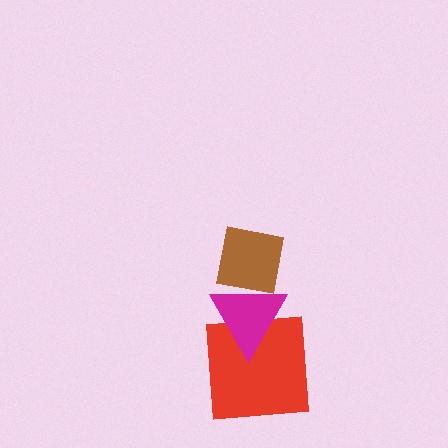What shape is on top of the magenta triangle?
The brown square is on top of the magenta triangle.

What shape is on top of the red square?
The magenta triangle is on top of the red square.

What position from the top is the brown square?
The brown square is 1st from the top.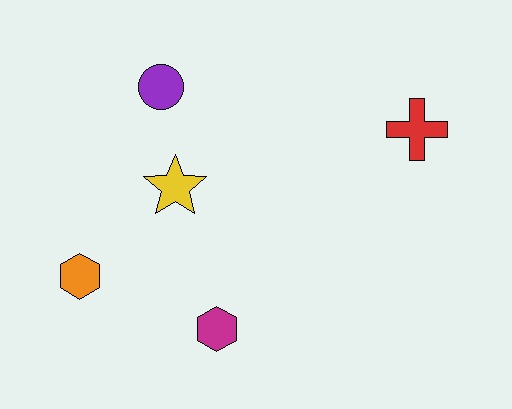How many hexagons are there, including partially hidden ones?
There are 2 hexagons.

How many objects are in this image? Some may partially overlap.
There are 5 objects.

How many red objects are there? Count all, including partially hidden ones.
There is 1 red object.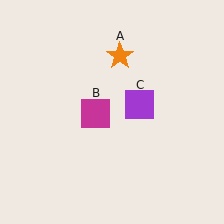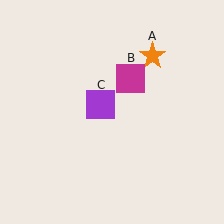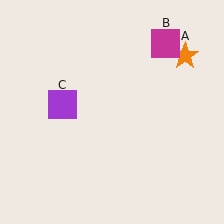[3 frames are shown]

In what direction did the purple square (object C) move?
The purple square (object C) moved left.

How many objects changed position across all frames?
3 objects changed position: orange star (object A), magenta square (object B), purple square (object C).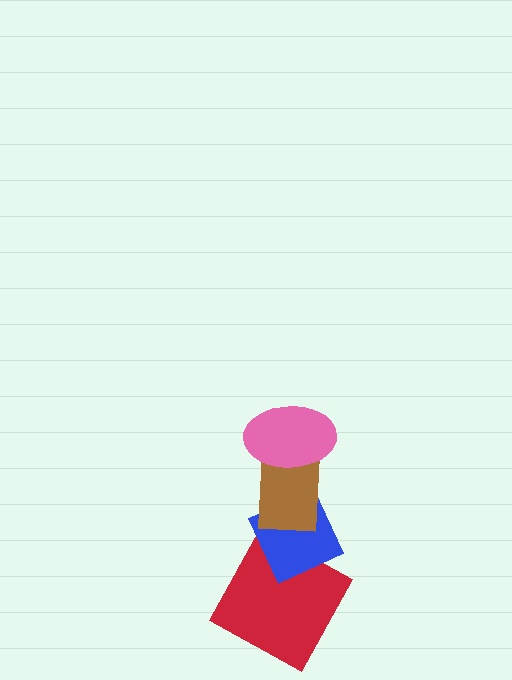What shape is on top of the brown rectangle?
The pink ellipse is on top of the brown rectangle.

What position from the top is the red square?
The red square is 4th from the top.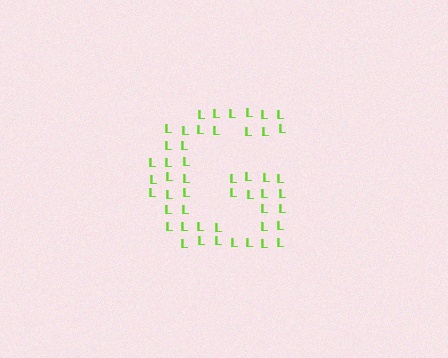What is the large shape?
The large shape is the letter G.